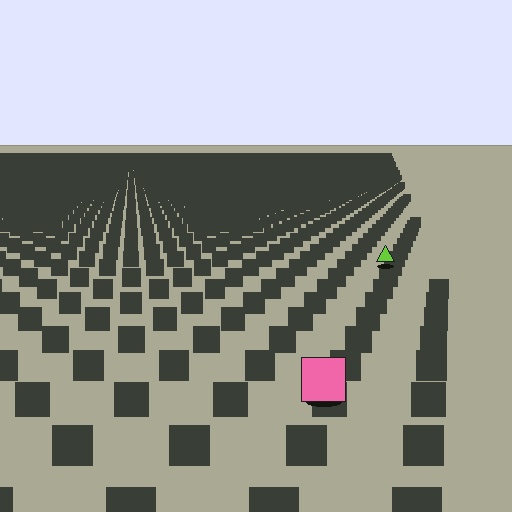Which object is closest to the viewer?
The pink square is closest. The texture marks near it are larger and more spread out.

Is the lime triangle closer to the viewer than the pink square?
No. The pink square is closer — you can tell from the texture gradient: the ground texture is coarser near it.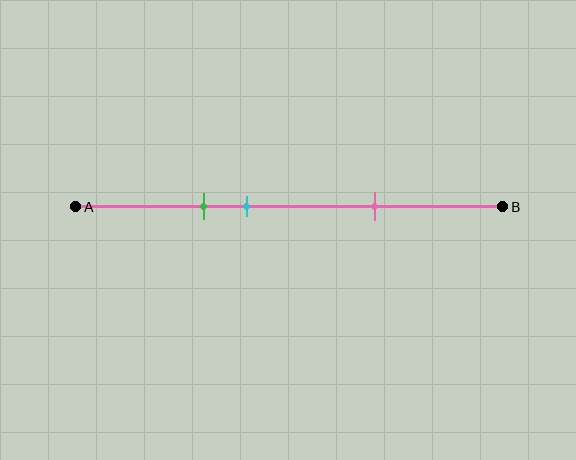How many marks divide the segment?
There are 3 marks dividing the segment.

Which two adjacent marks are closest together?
The green and cyan marks are the closest adjacent pair.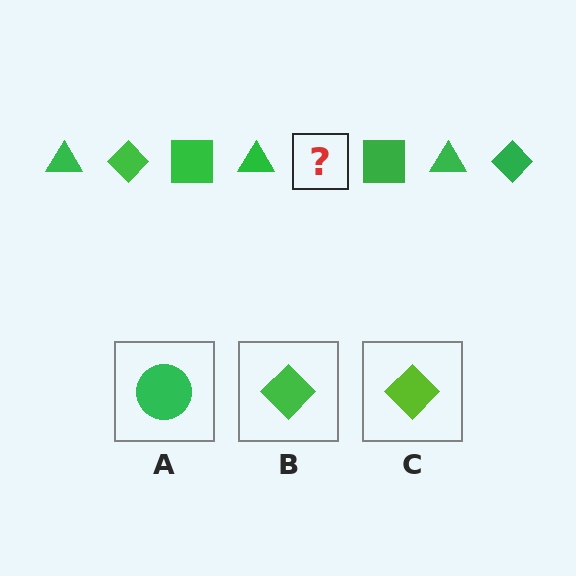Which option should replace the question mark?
Option B.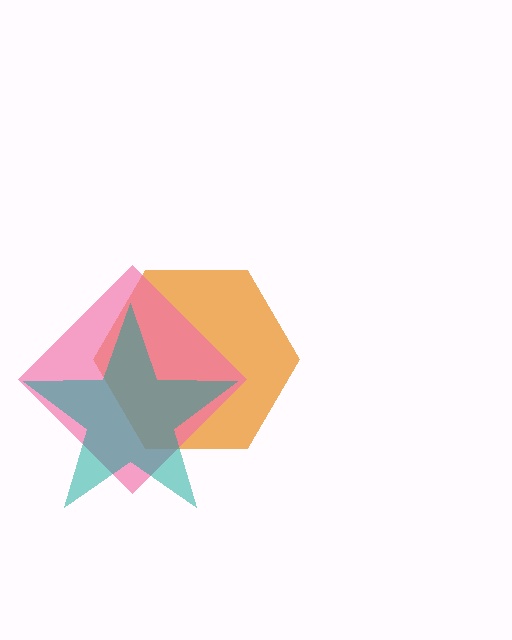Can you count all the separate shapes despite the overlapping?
Yes, there are 3 separate shapes.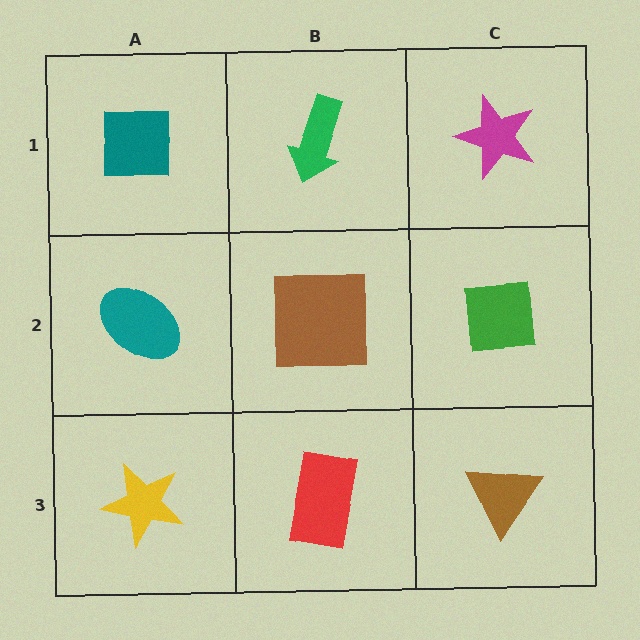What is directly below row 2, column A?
A yellow star.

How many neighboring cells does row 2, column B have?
4.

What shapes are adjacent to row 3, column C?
A green square (row 2, column C), a red rectangle (row 3, column B).